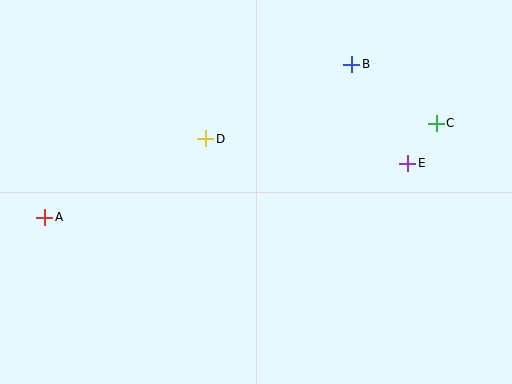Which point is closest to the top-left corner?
Point A is closest to the top-left corner.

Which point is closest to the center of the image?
Point D at (206, 139) is closest to the center.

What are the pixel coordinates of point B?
Point B is at (352, 64).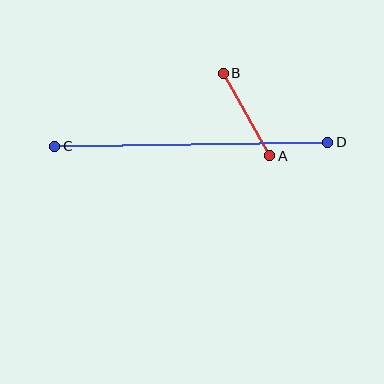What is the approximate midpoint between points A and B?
The midpoint is at approximately (246, 114) pixels.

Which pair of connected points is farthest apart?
Points C and D are farthest apart.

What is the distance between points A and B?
The distance is approximately 95 pixels.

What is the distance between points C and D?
The distance is approximately 273 pixels.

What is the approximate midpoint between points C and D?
The midpoint is at approximately (191, 144) pixels.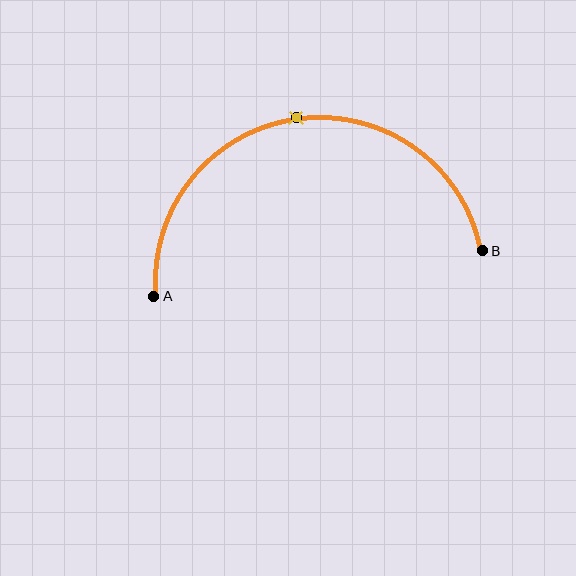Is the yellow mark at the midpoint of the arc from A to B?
Yes. The yellow mark lies on the arc at equal arc-length from both A and B — it is the arc midpoint.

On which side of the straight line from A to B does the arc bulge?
The arc bulges above the straight line connecting A and B.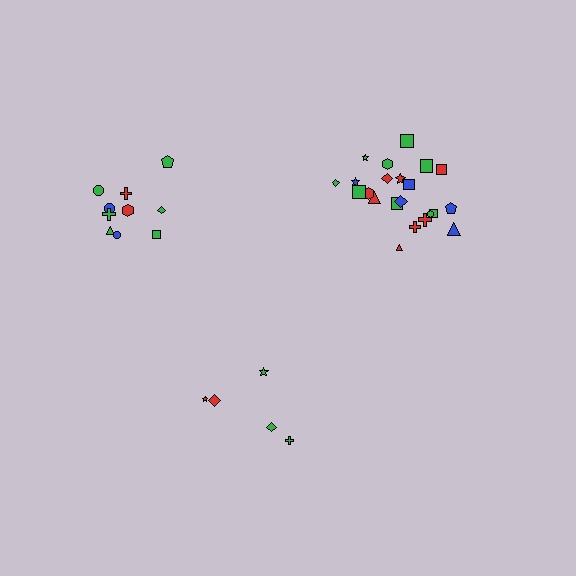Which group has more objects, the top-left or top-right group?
The top-right group.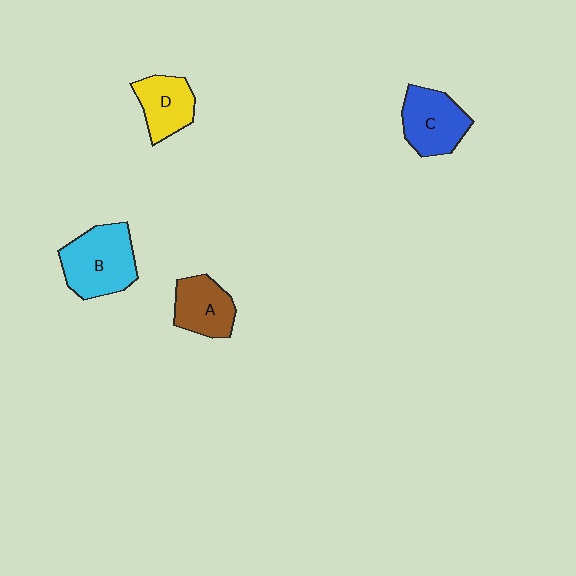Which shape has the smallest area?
Shape D (yellow).